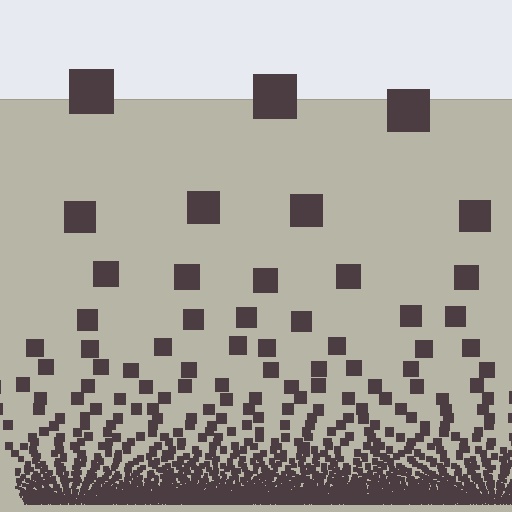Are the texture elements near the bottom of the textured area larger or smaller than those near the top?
Smaller. The gradient is inverted — elements near the bottom are smaller and denser.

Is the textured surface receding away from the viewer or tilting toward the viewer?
The surface appears to tilt toward the viewer. Texture elements get larger and sparser toward the top.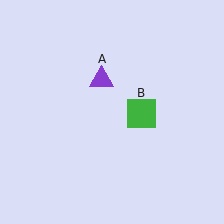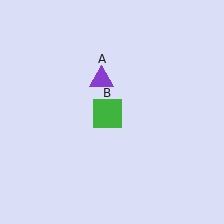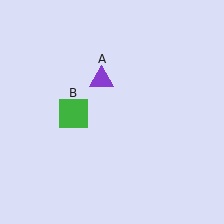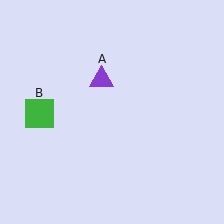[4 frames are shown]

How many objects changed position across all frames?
1 object changed position: green square (object B).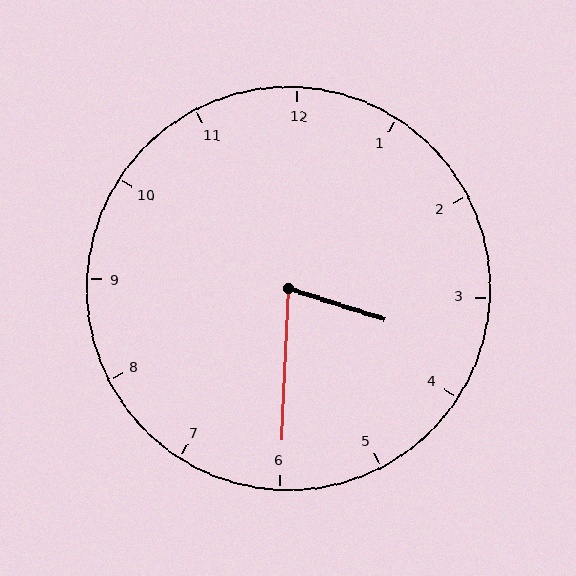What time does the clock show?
3:30.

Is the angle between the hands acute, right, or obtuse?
It is acute.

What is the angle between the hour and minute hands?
Approximately 75 degrees.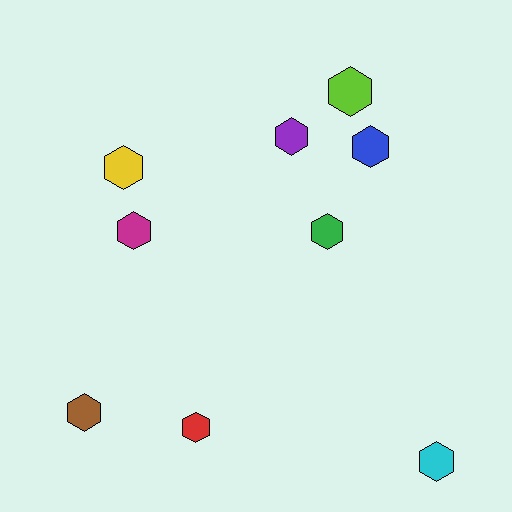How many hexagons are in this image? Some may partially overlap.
There are 9 hexagons.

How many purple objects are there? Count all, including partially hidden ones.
There is 1 purple object.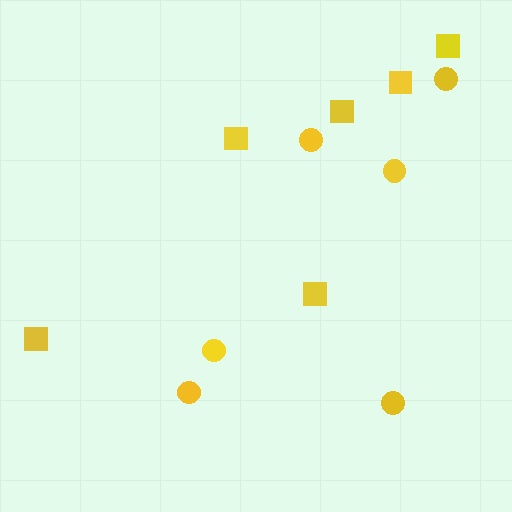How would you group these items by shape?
There are 2 groups: one group of circles (6) and one group of squares (6).